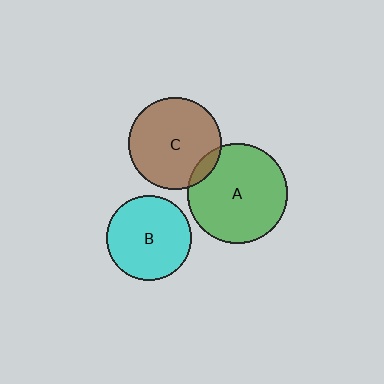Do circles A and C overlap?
Yes.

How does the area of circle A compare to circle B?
Approximately 1.4 times.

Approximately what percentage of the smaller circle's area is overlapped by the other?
Approximately 10%.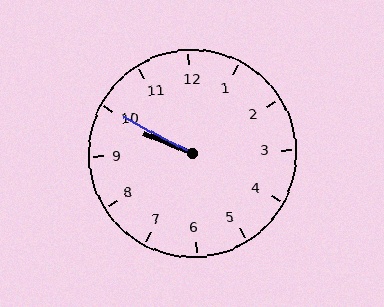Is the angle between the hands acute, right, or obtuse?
It is acute.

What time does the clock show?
9:50.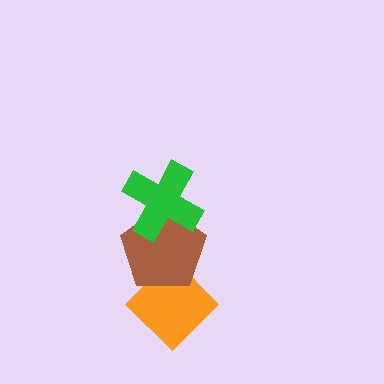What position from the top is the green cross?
The green cross is 1st from the top.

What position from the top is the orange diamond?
The orange diamond is 3rd from the top.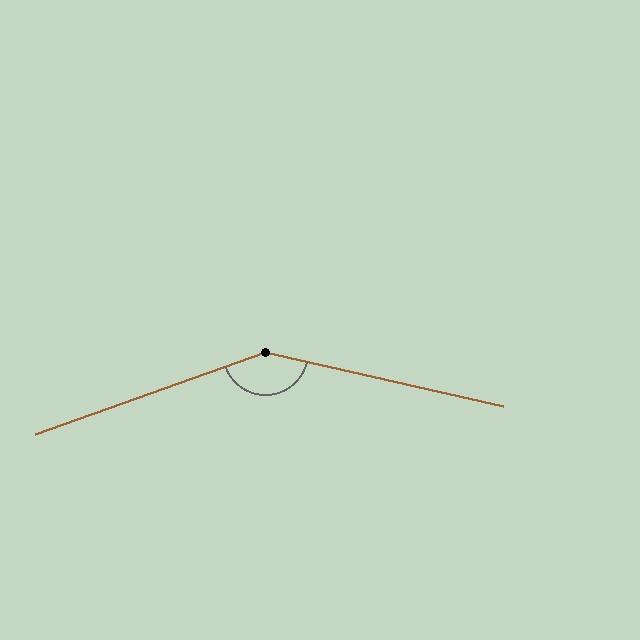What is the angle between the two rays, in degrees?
Approximately 148 degrees.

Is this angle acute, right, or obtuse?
It is obtuse.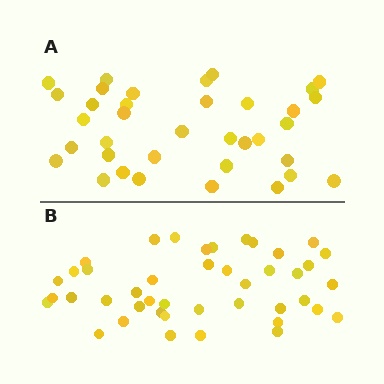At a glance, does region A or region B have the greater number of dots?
Region B (the bottom region) has more dots.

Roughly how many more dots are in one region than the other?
Region B has roughly 8 or so more dots than region A.